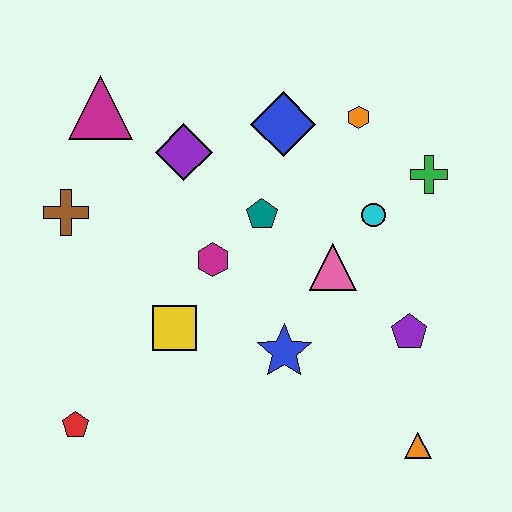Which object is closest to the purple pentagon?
The pink triangle is closest to the purple pentagon.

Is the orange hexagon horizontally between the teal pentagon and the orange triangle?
Yes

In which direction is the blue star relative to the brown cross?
The blue star is to the right of the brown cross.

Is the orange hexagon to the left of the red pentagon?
No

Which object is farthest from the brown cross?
The orange triangle is farthest from the brown cross.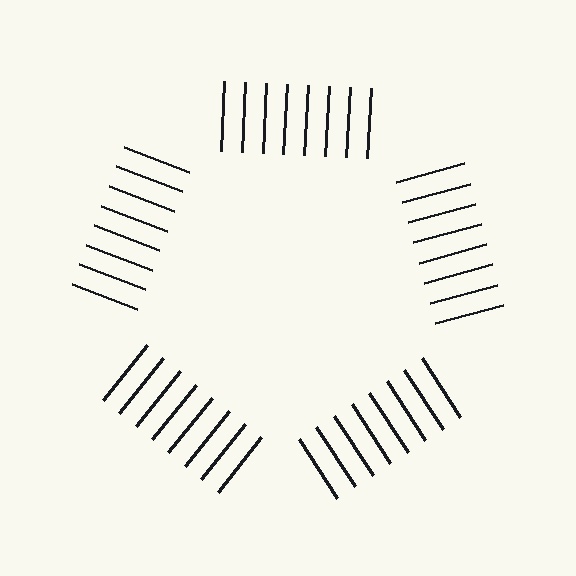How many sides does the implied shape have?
5 sides — the line-ends trace a pentagon.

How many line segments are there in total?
40 — 8 along each of the 5 edges.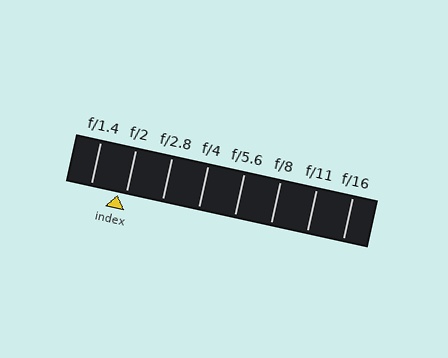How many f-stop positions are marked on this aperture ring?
There are 8 f-stop positions marked.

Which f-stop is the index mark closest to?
The index mark is closest to f/2.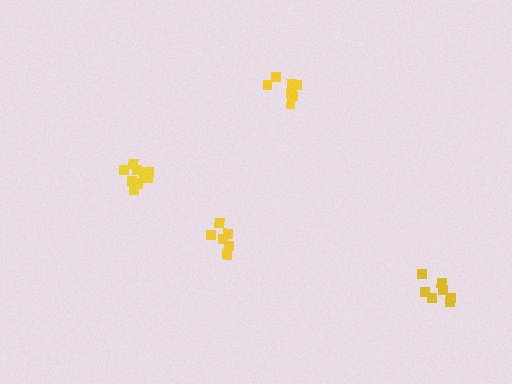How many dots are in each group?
Group 1: 11 dots, Group 2: 7 dots, Group 3: 7 dots, Group 4: 6 dots (31 total).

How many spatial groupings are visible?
There are 4 spatial groupings.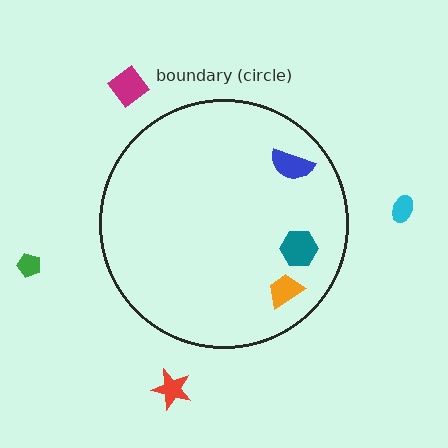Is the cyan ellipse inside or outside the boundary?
Outside.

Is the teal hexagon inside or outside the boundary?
Inside.